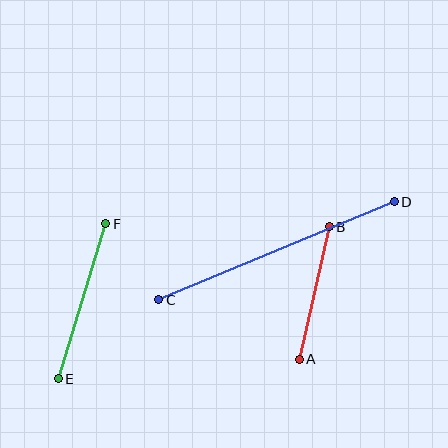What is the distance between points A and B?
The distance is approximately 136 pixels.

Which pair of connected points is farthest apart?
Points C and D are farthest apart.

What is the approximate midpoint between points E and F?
The midpoint is at approximately (82, 301) pixels.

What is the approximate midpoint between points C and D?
The midpoint is at approximately (276, 251) pixels.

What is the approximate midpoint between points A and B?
The midpoint is at approximately (314, 293) pixels.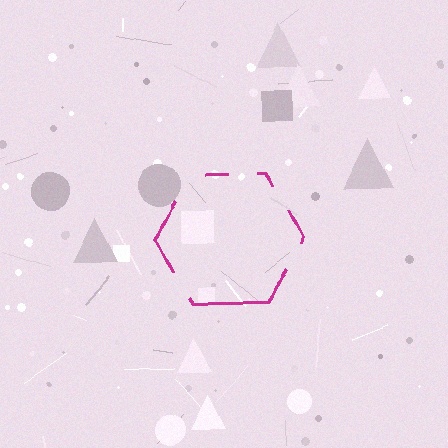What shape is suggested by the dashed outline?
The dashed outline suggests a hexagon.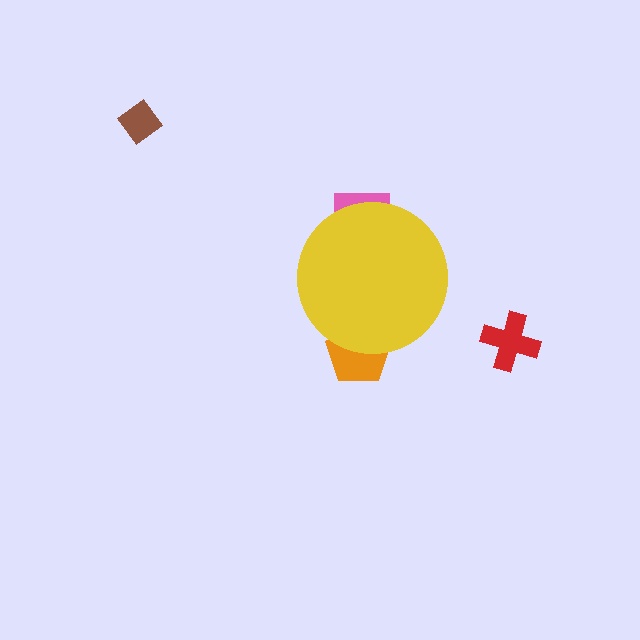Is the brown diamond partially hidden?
No, the brown diamond is fully visible.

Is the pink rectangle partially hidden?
Yes, the pink rectangle is partially hidden behind the yellow circle.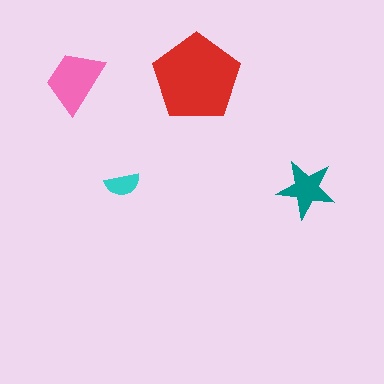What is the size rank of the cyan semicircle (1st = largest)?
4th.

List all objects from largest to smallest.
The red pentagon, the pink trapezoid, the teal star, the cyan semicircle.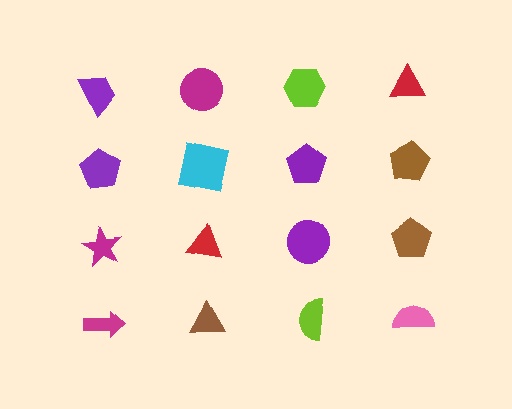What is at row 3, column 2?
A red triangle.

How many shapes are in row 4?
4 shapes.